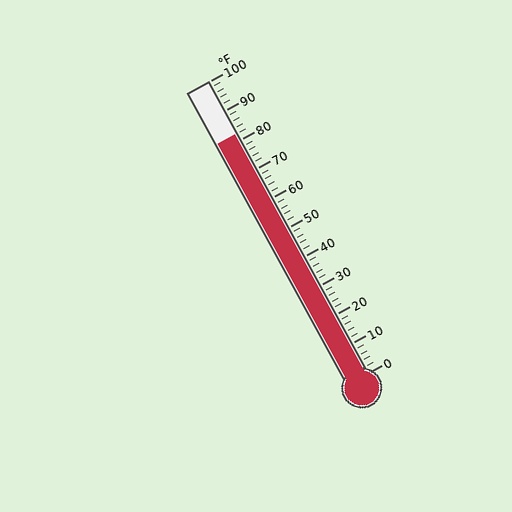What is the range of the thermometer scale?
The thermometer scale ranges from 0°F to 100°F.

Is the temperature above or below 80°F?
The temperature is above 80°F.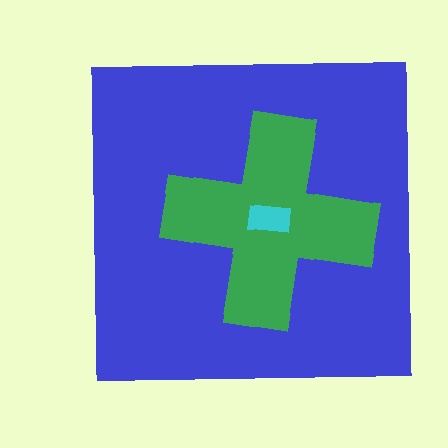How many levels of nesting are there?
3.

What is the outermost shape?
The blue square.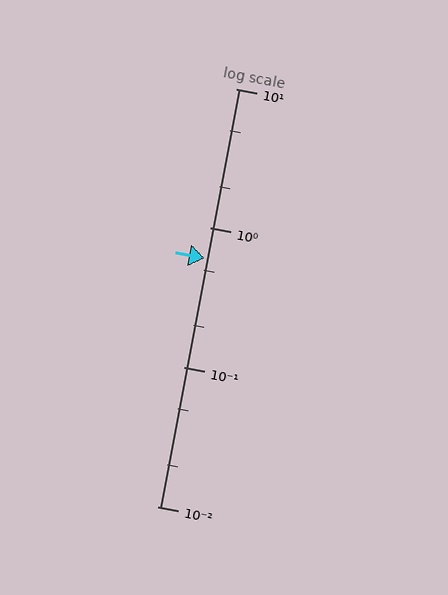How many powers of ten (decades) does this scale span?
The scale spans 3 decades, from 0.01 to 10.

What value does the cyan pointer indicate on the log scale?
The pointer indicates approximately 0.61.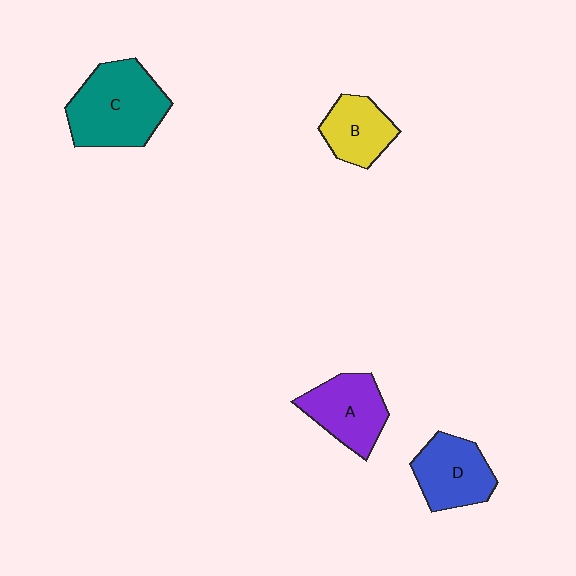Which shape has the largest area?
Shape C (teal).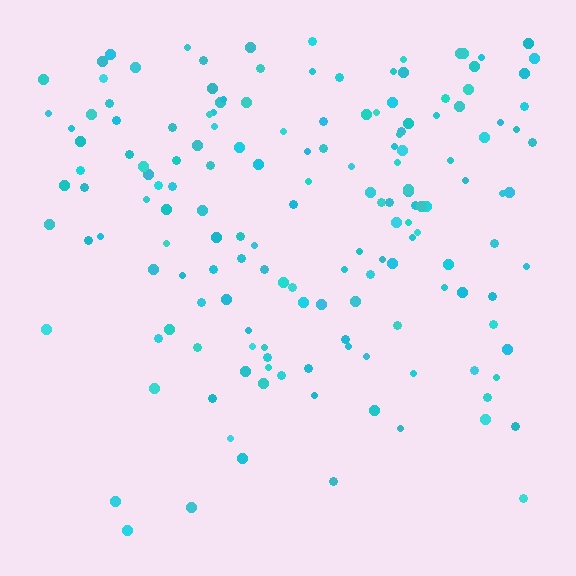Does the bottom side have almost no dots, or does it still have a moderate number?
Still a moderate number, just noticeably fewer than the top.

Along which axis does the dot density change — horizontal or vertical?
Vertical.